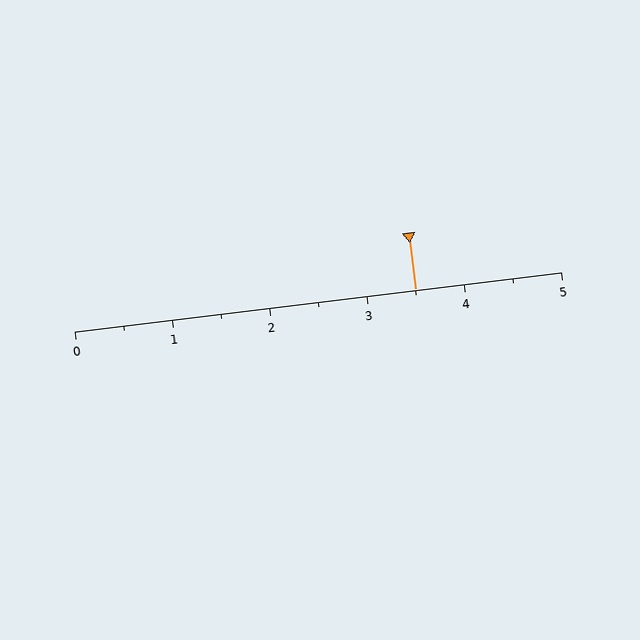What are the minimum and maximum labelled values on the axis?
The axis runs from 0 to 5.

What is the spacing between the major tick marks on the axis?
The major ticks are spaced 1 apart.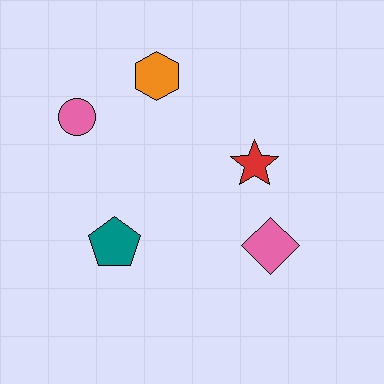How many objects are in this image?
There are 5 objects.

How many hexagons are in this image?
There is 1 hexagon.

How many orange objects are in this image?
There is 1 orange object.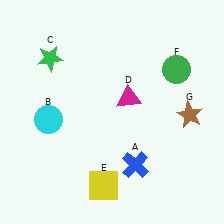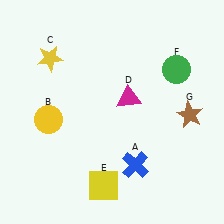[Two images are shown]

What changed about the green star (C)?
In Image 1, C is green. In Image 2, it changed to yellow.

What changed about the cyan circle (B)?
In Image 1, B is cyan. In Image 2, it changed to yellow.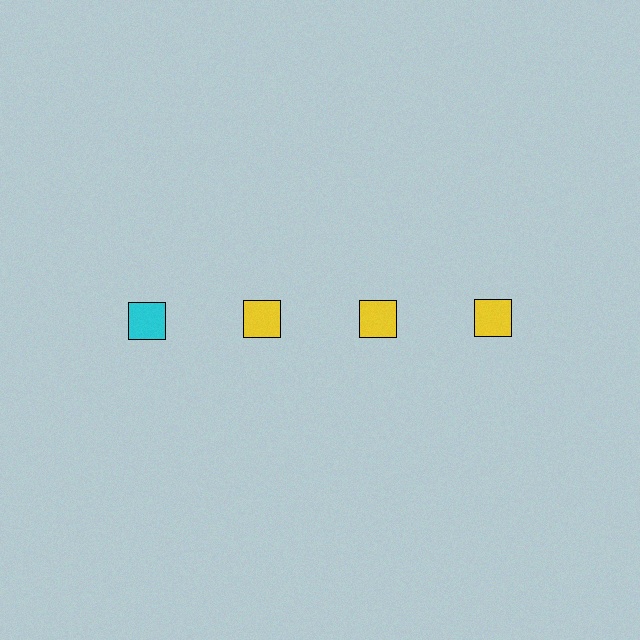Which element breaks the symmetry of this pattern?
The cyan square in the top row, leftmost column breaks the symmetry. All other shapes are yellow squares.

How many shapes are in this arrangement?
There are 4 shapes arranged in a grid pattern.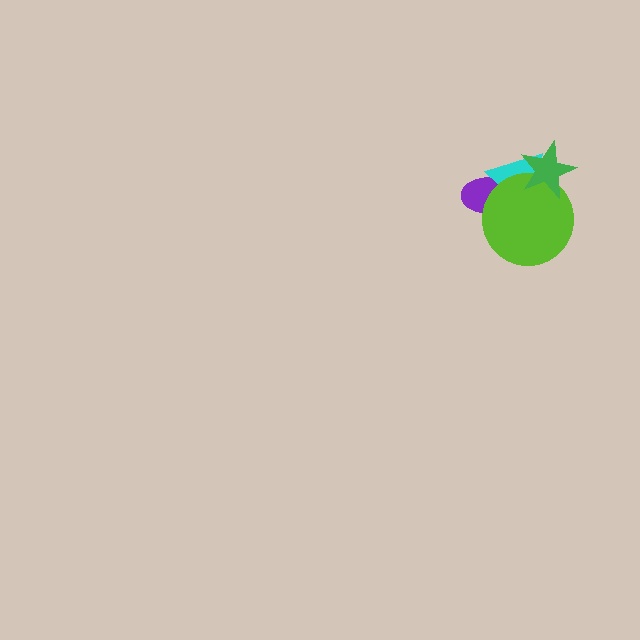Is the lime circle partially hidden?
Yes, it is partially covered by another shape.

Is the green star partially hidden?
No, no other shape covers it.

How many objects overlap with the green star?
2 objects overlap with the green star.